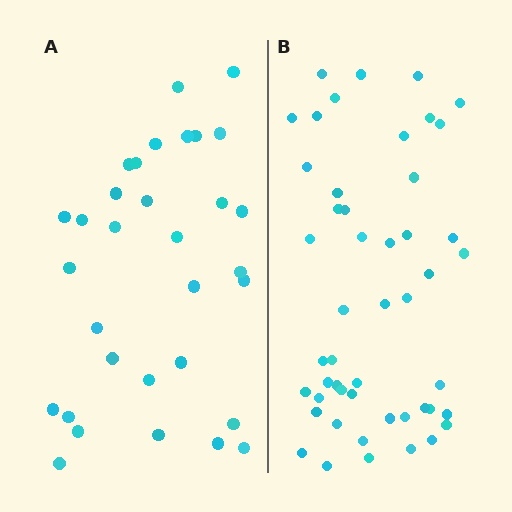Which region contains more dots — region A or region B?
Region B (the right region) has more dots.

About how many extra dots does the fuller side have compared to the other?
Region B has approximately 15 more dots than region A.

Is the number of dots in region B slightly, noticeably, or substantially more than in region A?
Region B has substantially more. The ratio is roughly 1.5 to 1.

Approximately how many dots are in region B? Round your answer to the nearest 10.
About 50 dots. (The exact count is 49, which rounds to 50.)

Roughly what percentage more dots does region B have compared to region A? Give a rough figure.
About 55% more.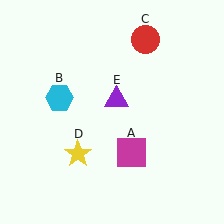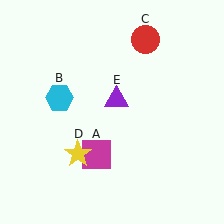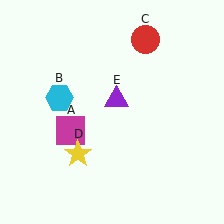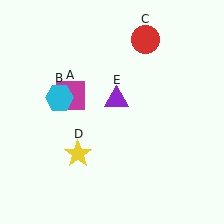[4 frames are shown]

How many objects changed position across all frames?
1 object changed position: magenta square (object A).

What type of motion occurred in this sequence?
The magenta square (object A) rotated clockwise around the center of the scene.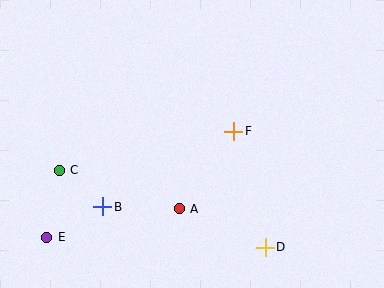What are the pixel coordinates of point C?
Point C is at (59, 170).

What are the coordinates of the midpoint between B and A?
The midpoint between B and A is at (141, 208).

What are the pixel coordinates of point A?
Point A is at (179, 209).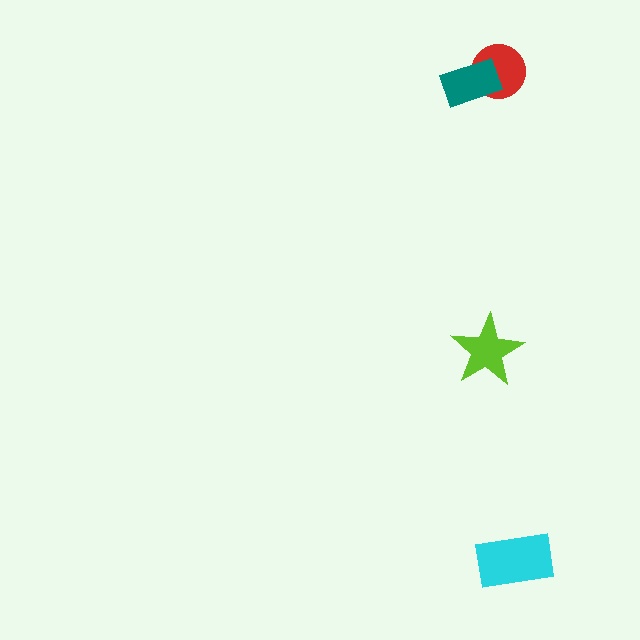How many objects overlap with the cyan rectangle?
0 objects overlap with the cyan rectangle.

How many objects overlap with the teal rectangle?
1 object overlaps with the teal rectangle.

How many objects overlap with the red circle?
1 object overlaps with the red circle.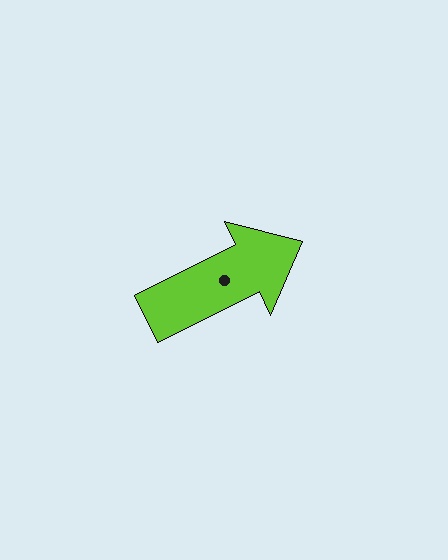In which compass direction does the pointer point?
Northeast.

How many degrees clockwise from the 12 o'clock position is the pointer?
Approximately 64 degrees.